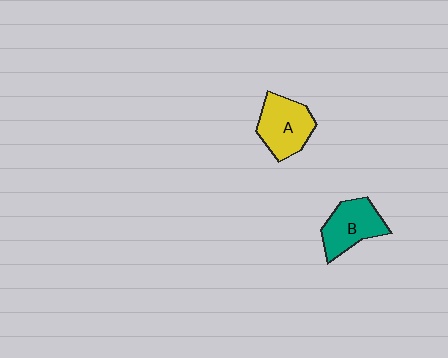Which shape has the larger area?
Shape A (yellow).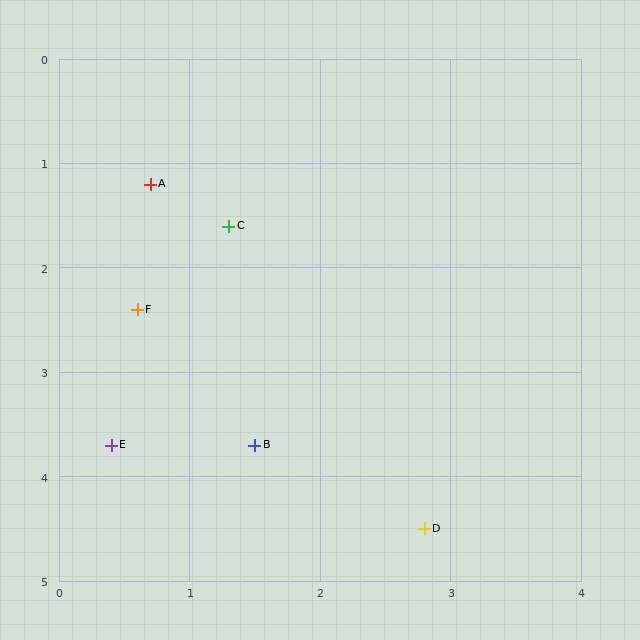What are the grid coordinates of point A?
Point A is at approximately (0.7, 1.2).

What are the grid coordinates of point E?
Point E is at approximately (0.4, 3.7).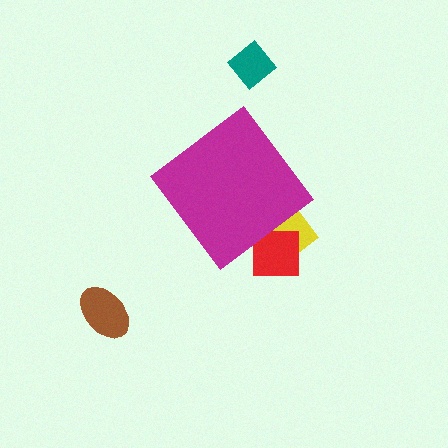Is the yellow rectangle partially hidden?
Yes, the yellow rectangle is partially hidden behind the magenta diamond.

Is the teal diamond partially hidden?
No, the teal diamond is fully visible.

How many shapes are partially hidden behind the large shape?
2 shapes are partially hidden.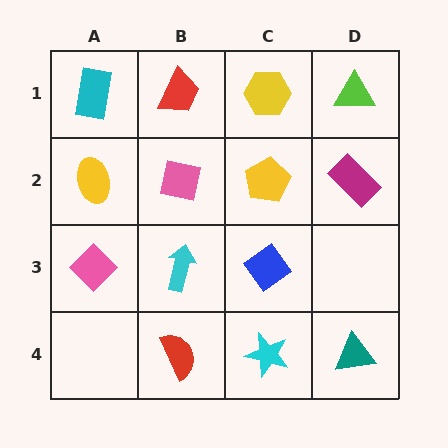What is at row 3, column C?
A blue diamond.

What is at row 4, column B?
A red semicircle.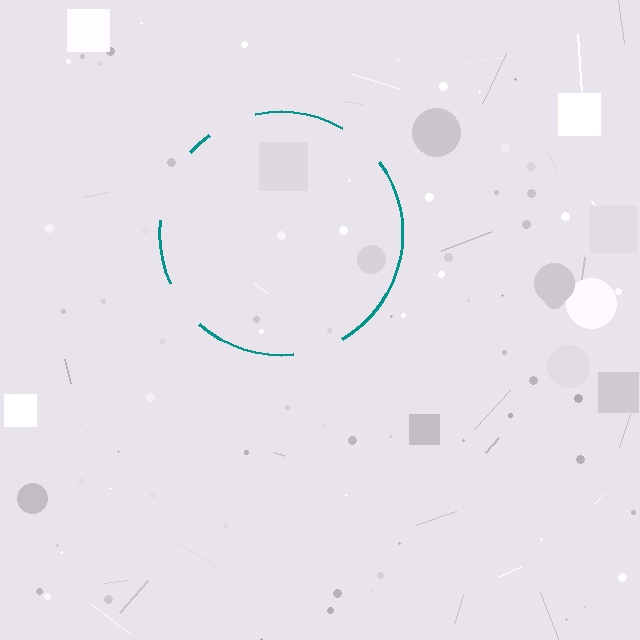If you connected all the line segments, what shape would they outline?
They would outline a circle.